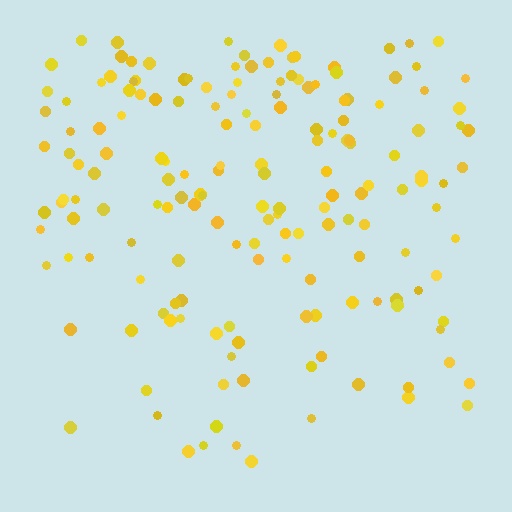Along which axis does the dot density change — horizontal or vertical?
Vertical.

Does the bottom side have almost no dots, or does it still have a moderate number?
Still a moderate number, just noticeably fewer than the top.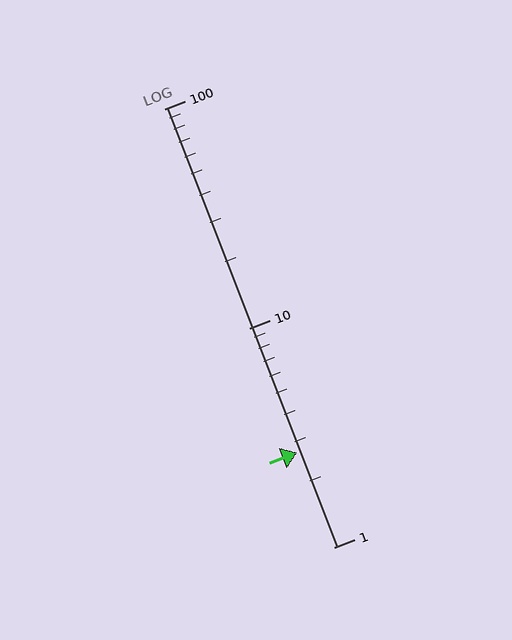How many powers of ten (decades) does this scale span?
The scale spans 2 decades, from 1 to 100.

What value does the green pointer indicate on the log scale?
The pointer indicates approximately 2.7.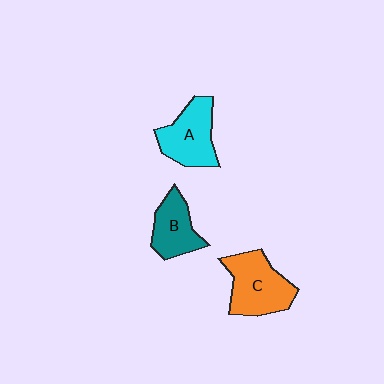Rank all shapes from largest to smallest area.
From largest to smallest: C (orange), A (cyan), B (teal).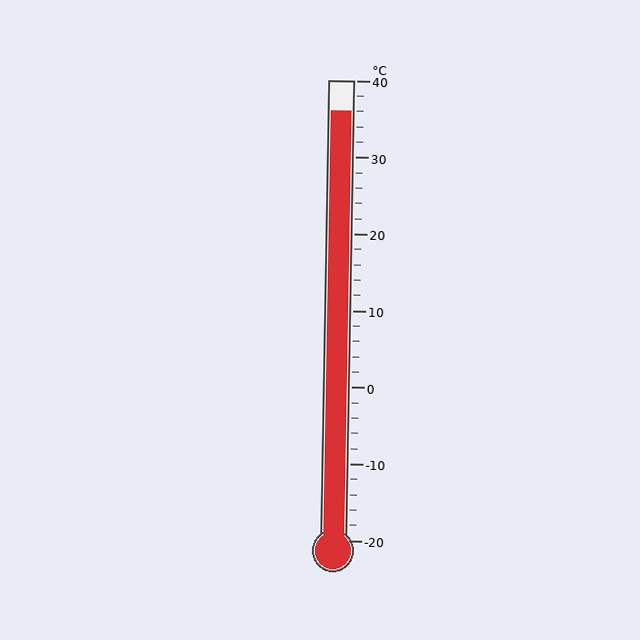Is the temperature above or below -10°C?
The temperature is above -10°C.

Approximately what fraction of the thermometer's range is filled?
The thermometer is filled to approximately 95% of its range.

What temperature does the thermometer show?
The thermometer shows approximately 36°C.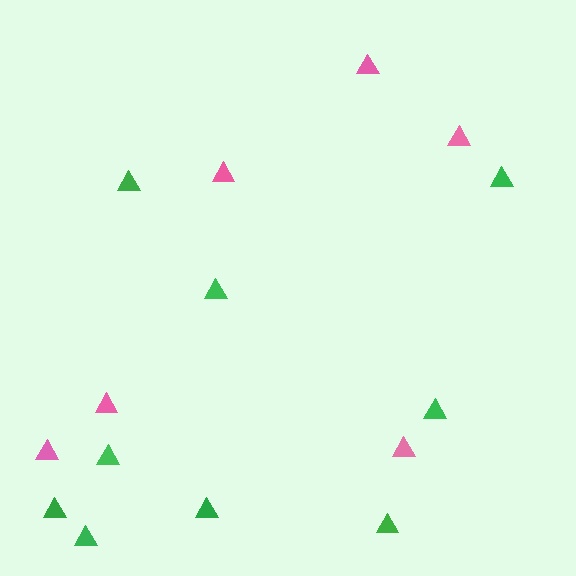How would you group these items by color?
There are 2 groups: one group of pink triangles (6) and one group of green triangles (9).